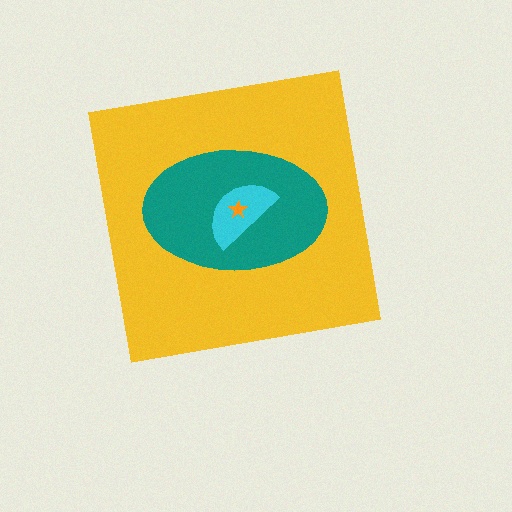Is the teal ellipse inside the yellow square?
Yes.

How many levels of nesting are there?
4.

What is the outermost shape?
The yellow square.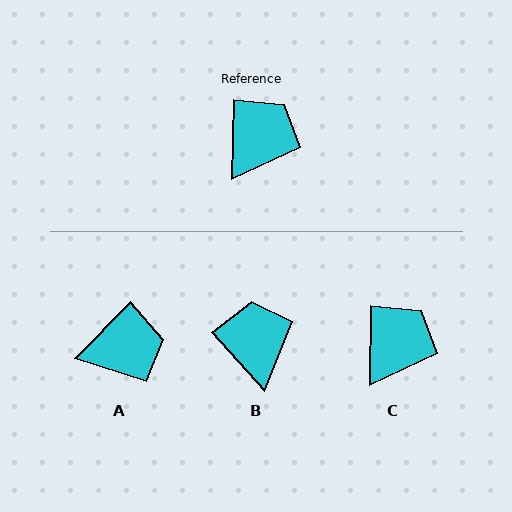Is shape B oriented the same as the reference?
No, it is off by about 43 degrees.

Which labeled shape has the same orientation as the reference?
C.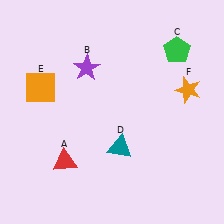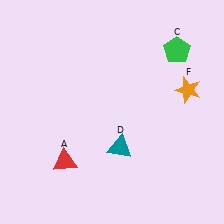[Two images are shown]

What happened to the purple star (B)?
The purple star (B) was removed in Image 2. It was in the top-left area of Image 1.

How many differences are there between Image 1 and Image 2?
There are 2 differences between the two images.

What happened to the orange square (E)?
The orange square (E) was removed in Image 2. It was in the top-left area of Image 1.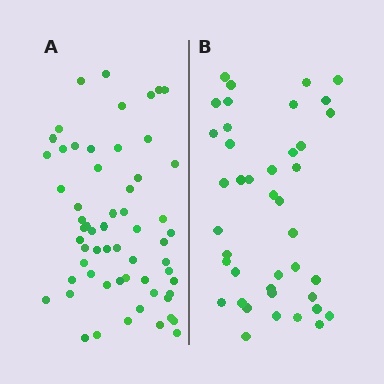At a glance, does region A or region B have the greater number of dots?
Region A (the left region) has more dots.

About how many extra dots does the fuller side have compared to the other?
Region A has approximately 20 more dots than region B.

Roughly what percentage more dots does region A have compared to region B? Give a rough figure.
About 45% more.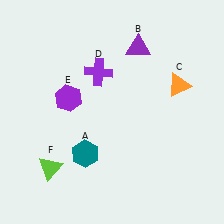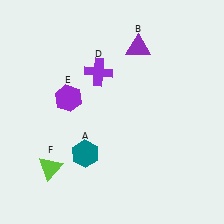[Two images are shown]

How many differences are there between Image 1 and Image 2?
There is 1 difference between the two images.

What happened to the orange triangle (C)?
The orange triangle (C) was removed in Image 2. It was in the top-right area of Image 1.